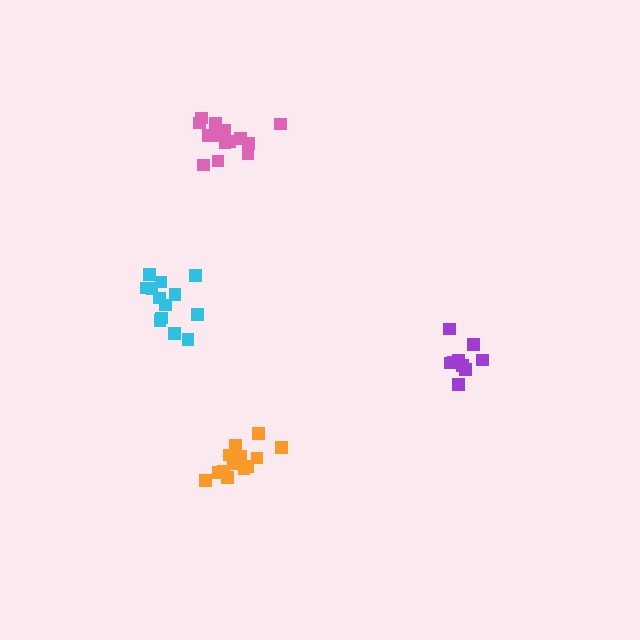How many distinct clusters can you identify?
There are 4 distinct clusters.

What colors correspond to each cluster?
The clusters are colored: orange, pink, purple, cyan.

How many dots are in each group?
Group 1: 14 dots, Group 2: 14 dots, Group 3: 9 dots, Group 4: 13 dots (50 total).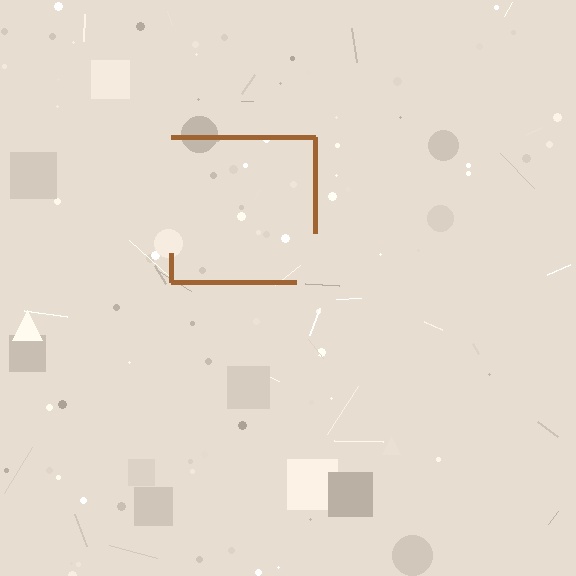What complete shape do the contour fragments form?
The contour fragments form a square.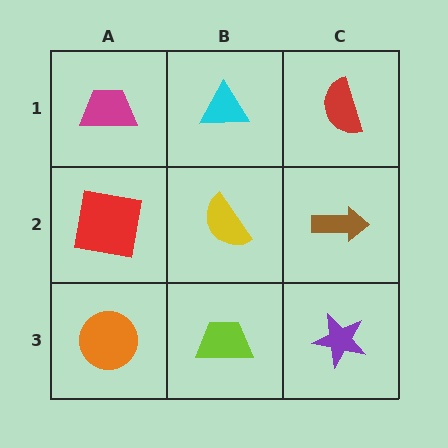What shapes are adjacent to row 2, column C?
A red semicircle (row 1, column C), a purple star (row 3, column C), a yellow semicircle (row 2, column B).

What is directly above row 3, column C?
A brown arrow.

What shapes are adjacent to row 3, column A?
A red square (row 2, column A), a lime trapezoid (row 3, column B).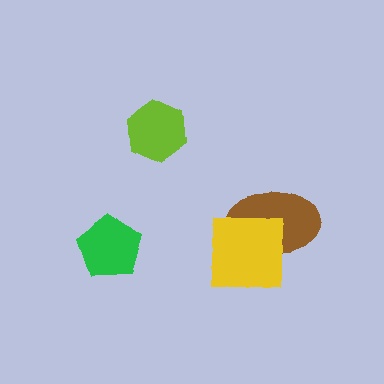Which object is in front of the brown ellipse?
The yellow square is in front of the brown ellipse.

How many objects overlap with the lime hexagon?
0 objects overlap with the lime hexagon.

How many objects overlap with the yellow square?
1 object overlaps with the yellow square.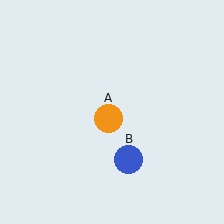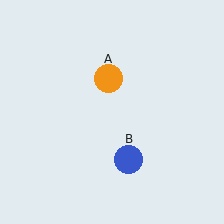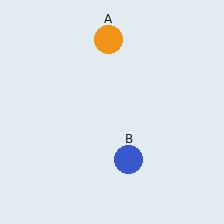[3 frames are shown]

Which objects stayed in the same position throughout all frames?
Blue circle (object B) remained stationary.